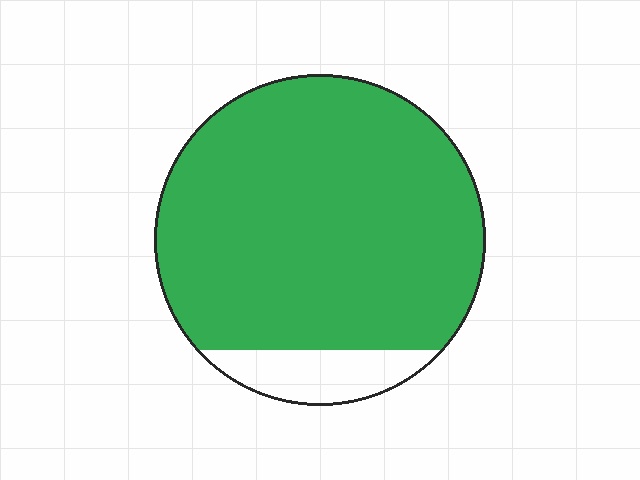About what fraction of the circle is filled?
About nine tenths (9/10).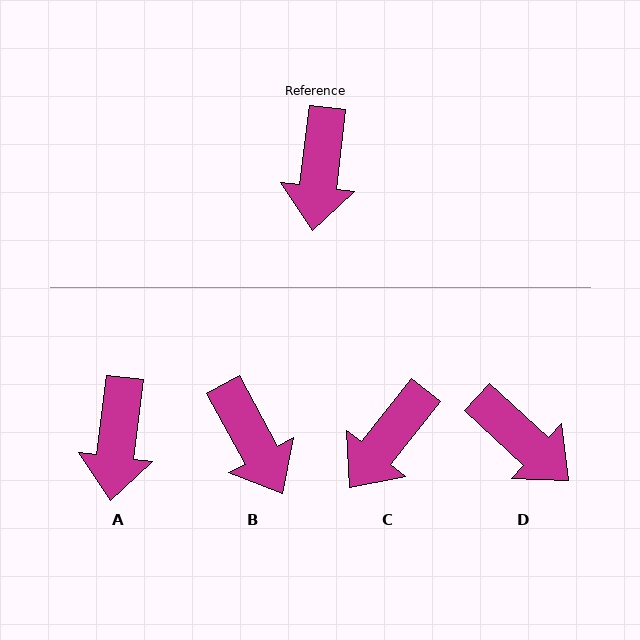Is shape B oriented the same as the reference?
No, it is off by about 36 degrees.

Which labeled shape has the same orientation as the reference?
A.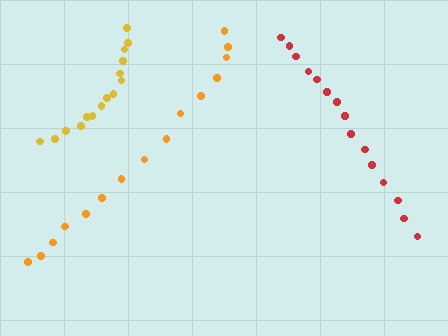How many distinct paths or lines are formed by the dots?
There are 3 distinct paths.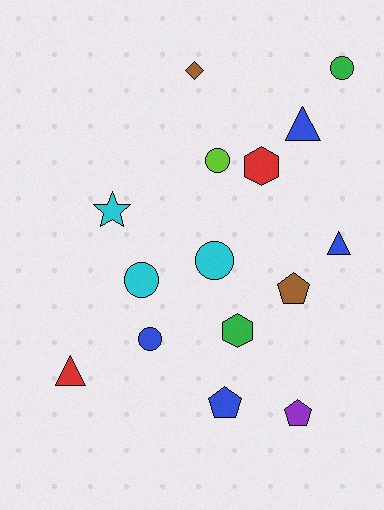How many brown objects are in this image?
There are 2 brown objects.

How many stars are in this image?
There is 1 star.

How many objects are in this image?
There are 15 objects.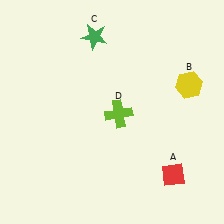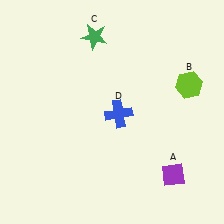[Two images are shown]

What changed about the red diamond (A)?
In Image 1, A is red. In Image 2, it changed to purple.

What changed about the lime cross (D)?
In Image 1, D is lime. In Image 2, it changed to blue.